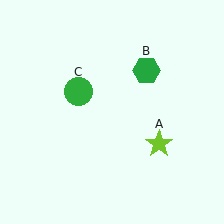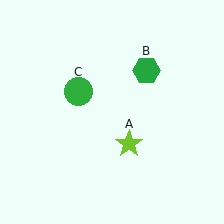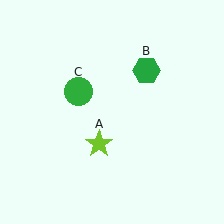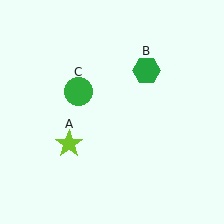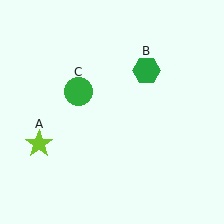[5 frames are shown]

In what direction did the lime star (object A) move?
The lime star (object A) moved left.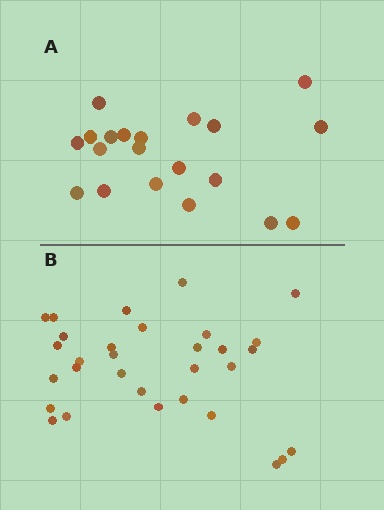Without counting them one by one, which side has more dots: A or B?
Region B (the bottom region) has more dots.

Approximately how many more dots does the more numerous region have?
Region B has roughly 12 or so more dots than region A.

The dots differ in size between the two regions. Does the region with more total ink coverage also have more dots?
No. Region A has more total ink coverage because its dots are larger, but region B actually contains more individual dots. Total area can be misleading — the number of items is what matters here.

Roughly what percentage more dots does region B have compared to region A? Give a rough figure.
About 55% more.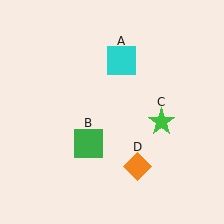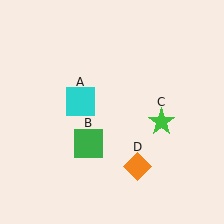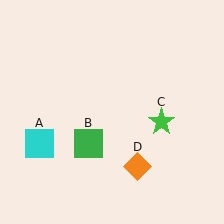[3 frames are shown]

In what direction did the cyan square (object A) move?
The cyan square (object A) moved down and to the left.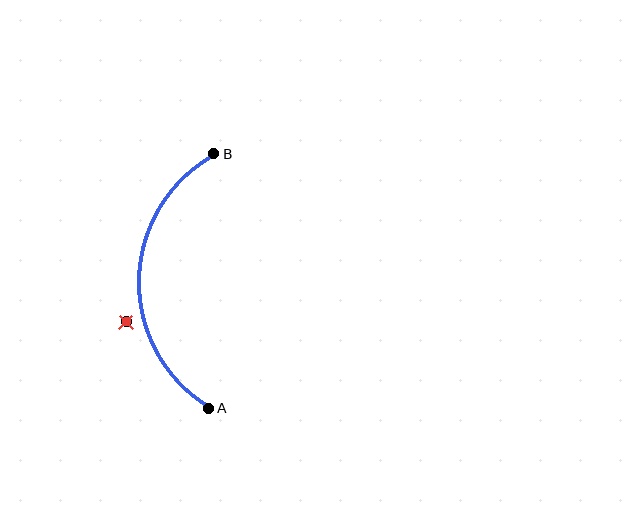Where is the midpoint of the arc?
The arc midpoint is the point on the curve farthest from the straight line joining A and B. It sits to the left of that line.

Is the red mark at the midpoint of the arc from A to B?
No — the red mark does not lie on the arc at all. It sits slightly outside the curve.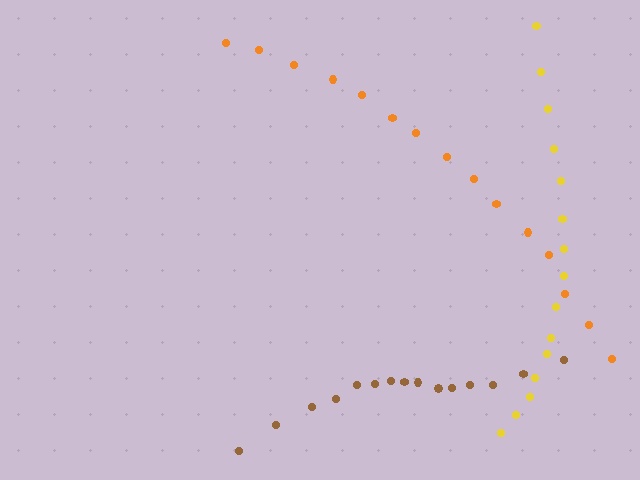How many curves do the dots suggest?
There are 3 distinct paths.